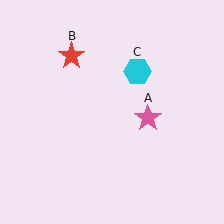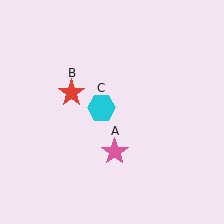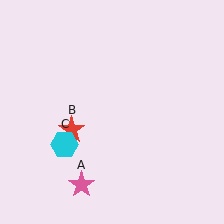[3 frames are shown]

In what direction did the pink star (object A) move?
The pink star (object A) moved down and to the left.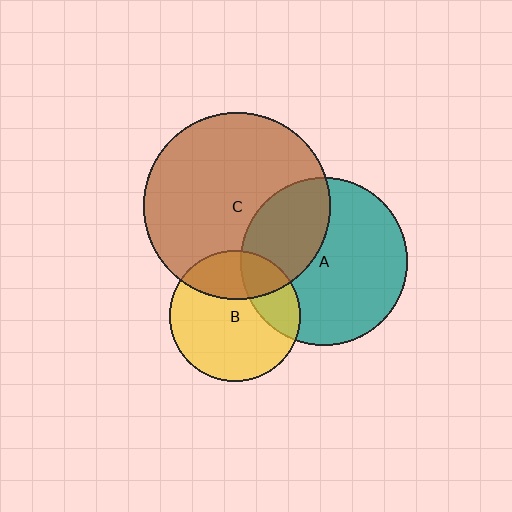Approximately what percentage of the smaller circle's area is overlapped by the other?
Approximately 35%.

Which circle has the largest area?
Circle C (brown).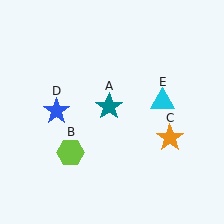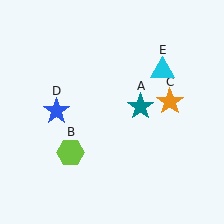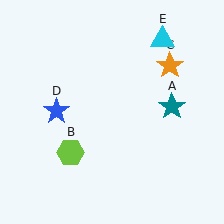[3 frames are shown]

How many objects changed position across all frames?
3 objects changed position: teal star (object A), orange star (object C), cyan triangle (object E).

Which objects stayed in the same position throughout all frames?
Lime hexagon (object B) and blue star (object D) remained stationary.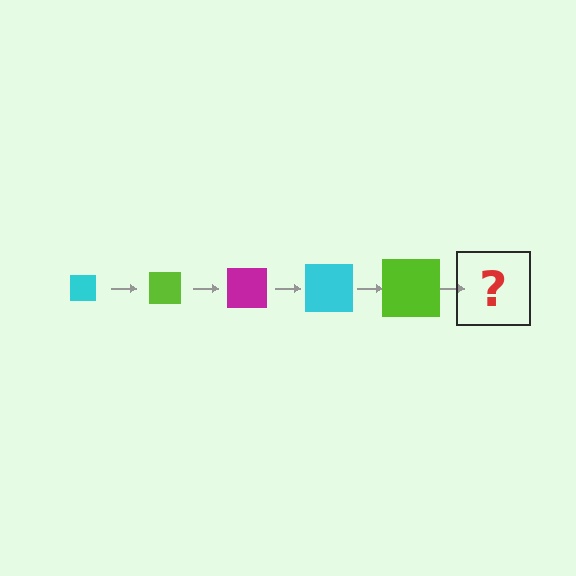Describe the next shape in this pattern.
It should be a magenta square, larger than the previous one.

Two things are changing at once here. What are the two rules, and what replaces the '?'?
The two rules are that the square grows larger each step and the color cycles through cyan, lime, and magenta. The '?' should be a magenta square, larger than the previous one.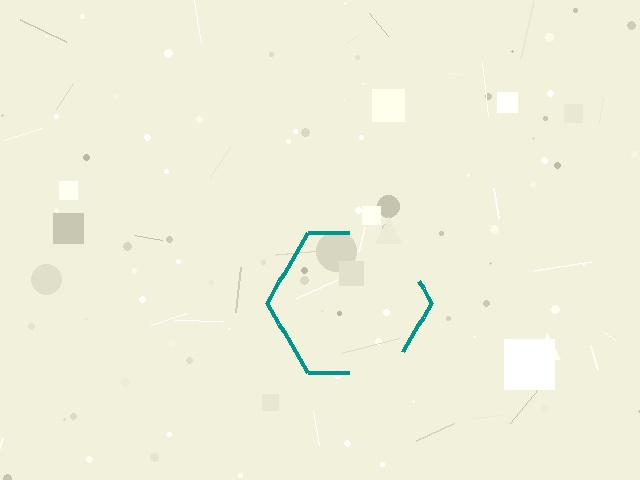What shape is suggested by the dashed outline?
The dashed outline suggests a hexagon.